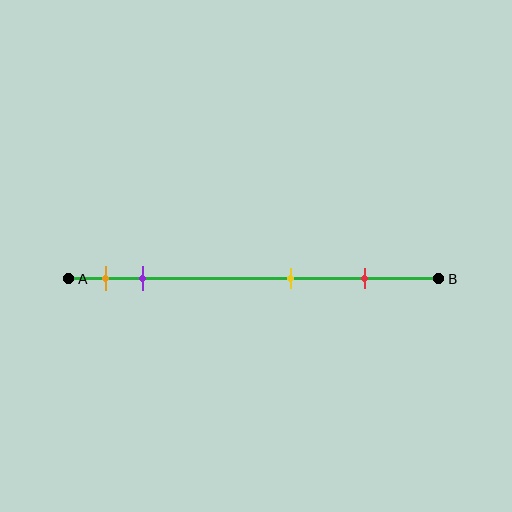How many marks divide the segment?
There are 4 marks dividing the segment.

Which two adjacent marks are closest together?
The orange and purple marks are the closest adjacent pair.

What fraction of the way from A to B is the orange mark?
The orange mark is approximately 10% (0.1) of the way from A to B.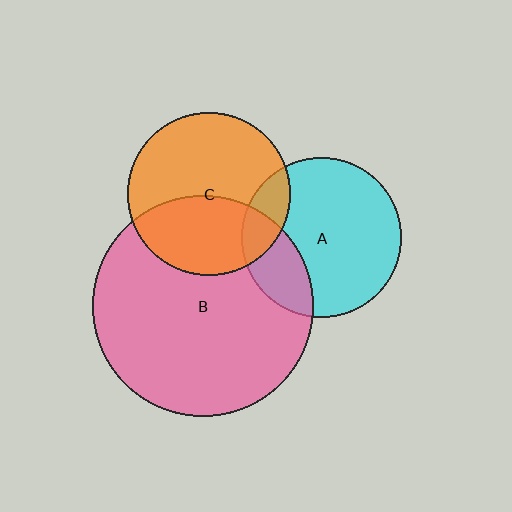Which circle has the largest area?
Circle B (pink).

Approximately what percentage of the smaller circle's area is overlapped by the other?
Approximately 40%.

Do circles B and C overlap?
Yes.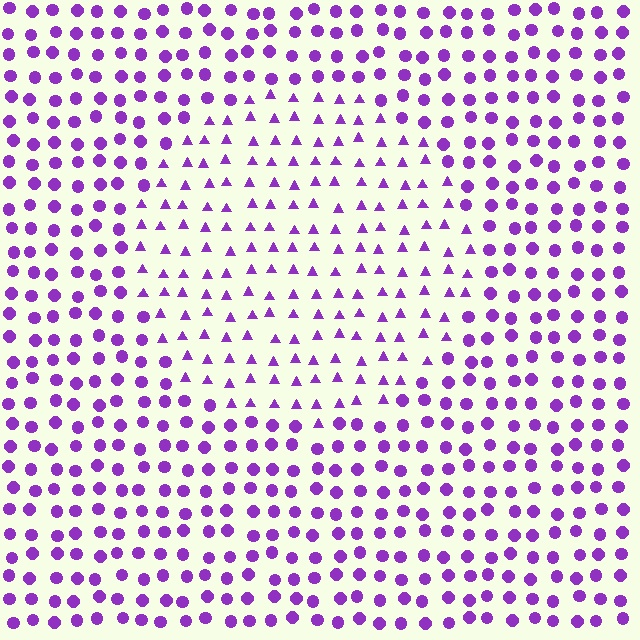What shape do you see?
I see a circle.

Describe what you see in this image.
The image is filled with small purple elements arranged in a uniform grid. A circle-shaped region contains triangles, while the surrounding area contains circles. The boundary is defined purely by the change in element shape.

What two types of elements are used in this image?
The image uses triangles inside the circle region and circles outside it.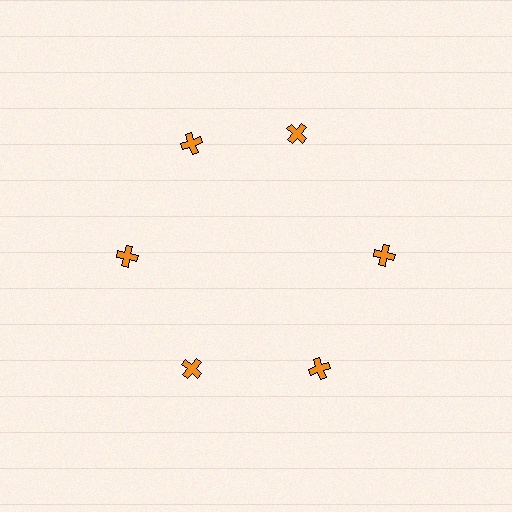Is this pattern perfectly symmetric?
No. The 6 orange crosses are arranged in a ring, but one element near the 1 o'clock position is rotated out of alignment along the ring, breaking the 6-fold rotational symmetry.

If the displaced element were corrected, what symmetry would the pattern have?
It would have 6-fold rotational symmetry — the pattern would map onto itself every 60 degrees.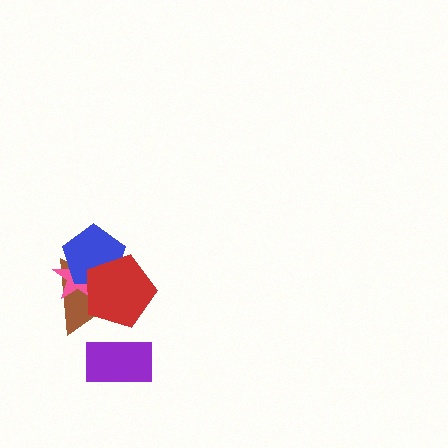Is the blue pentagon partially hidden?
Yes, it is partially covered by another shape.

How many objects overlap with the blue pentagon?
3 objects overlap with the blue pentagon.